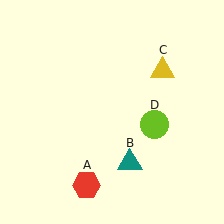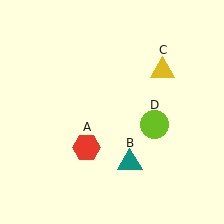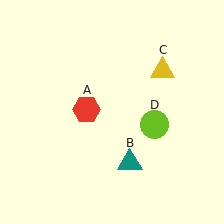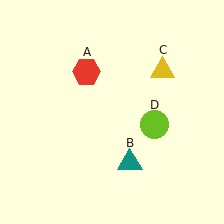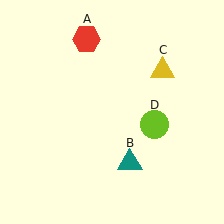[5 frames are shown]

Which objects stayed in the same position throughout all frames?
Teal triangle (object B) and yellow triangle (object C) and lime circle (object D) remained stationary.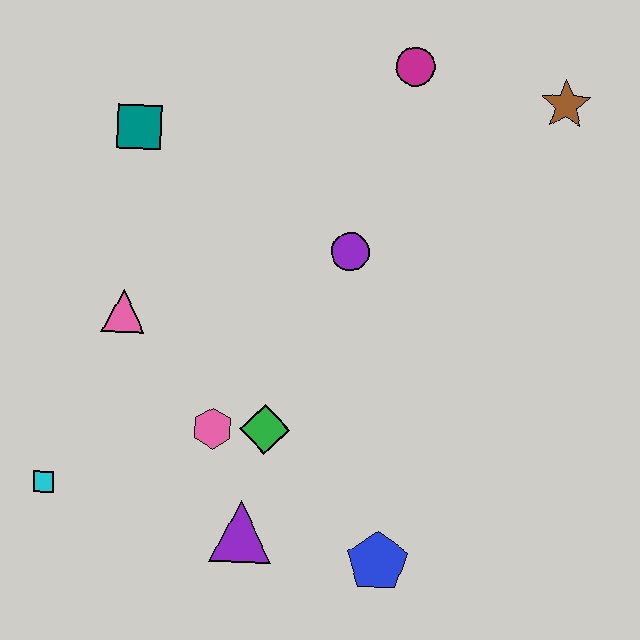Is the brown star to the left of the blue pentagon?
No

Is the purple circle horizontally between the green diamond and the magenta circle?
Yes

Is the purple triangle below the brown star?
Yes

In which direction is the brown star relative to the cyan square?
The brown star is to the right of the cyan square.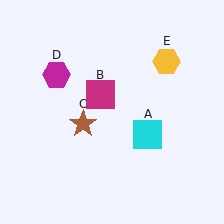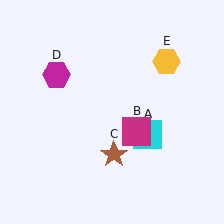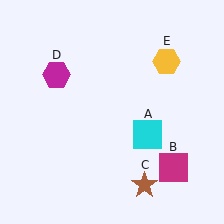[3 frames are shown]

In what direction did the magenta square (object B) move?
The magenta square (object B) moved down and to the right.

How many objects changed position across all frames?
2 objects changed position: magenta square (object B), brown star (object C).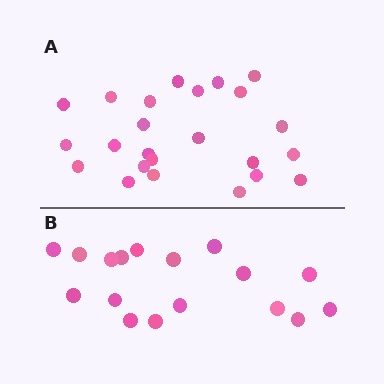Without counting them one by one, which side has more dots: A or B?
Region A (the top region) has more dots.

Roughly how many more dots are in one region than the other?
Region A has roughly 8 or so more dots than region B.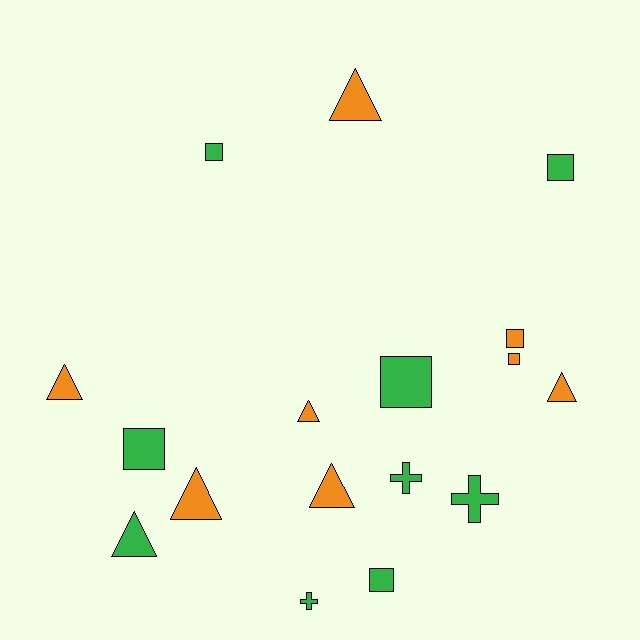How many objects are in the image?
There are 17 objects.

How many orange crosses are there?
There are no orange crosses.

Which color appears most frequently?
Green, with 9 objects.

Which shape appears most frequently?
Triangle, with 7 objects.